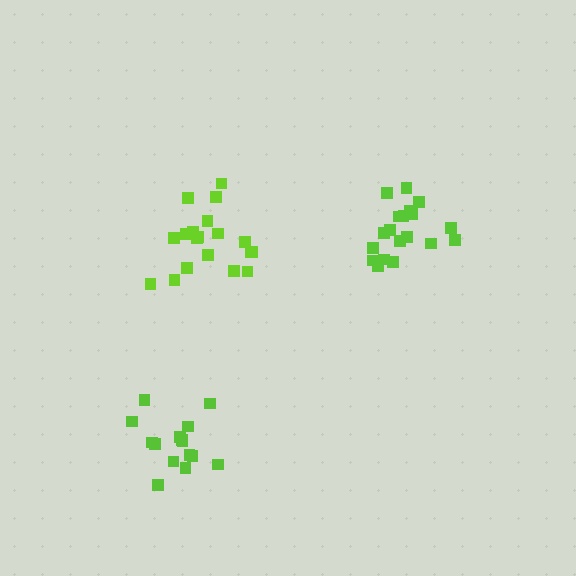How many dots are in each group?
Group 1: 19 dots, Group 2: 15 dots, Group 3: 19 dots (53 total).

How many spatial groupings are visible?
There are 3 spatial groupings.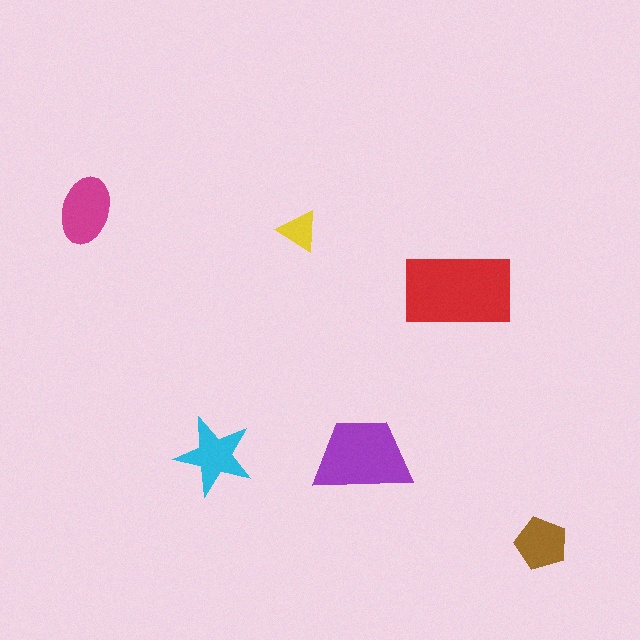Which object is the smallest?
The yellow triangle.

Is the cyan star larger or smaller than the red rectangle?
Smaller.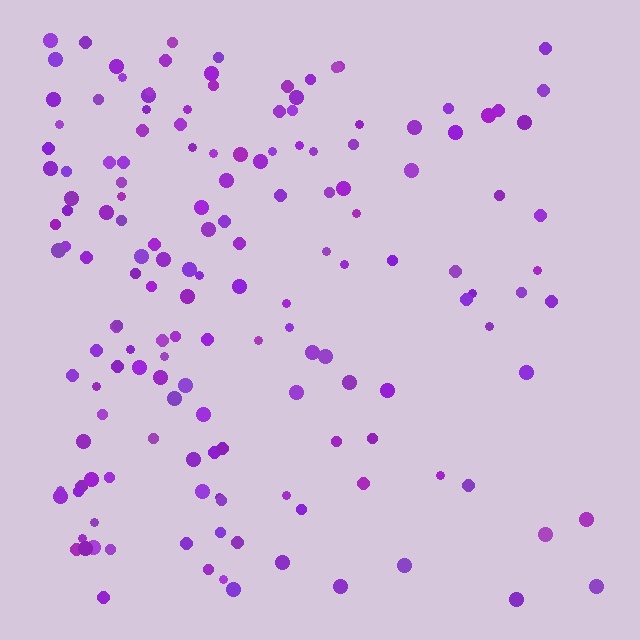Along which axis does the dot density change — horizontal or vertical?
Horizontal.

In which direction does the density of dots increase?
From right to left, with the left side densest.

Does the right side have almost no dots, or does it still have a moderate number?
Still a moderate number, just noticeably fewer than the left.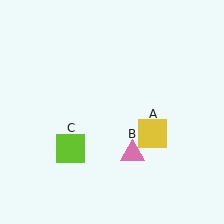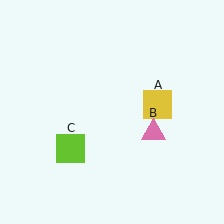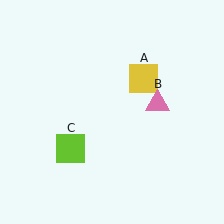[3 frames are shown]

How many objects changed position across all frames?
2 objects changed position: yellow square (object A), pink triangle (object B).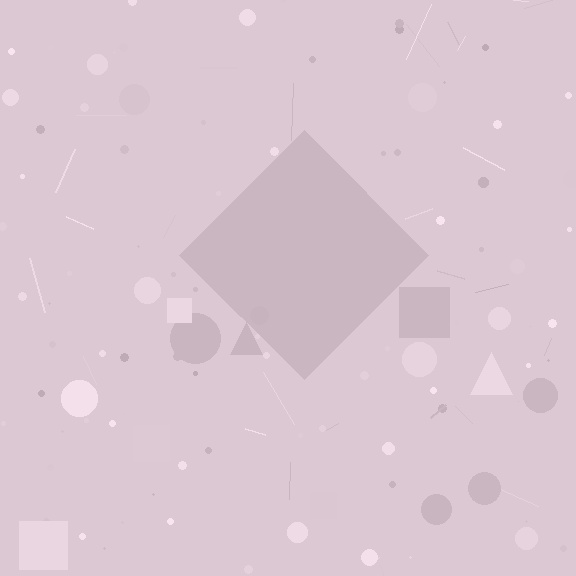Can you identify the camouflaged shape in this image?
The camouflaged shape is a diamond.